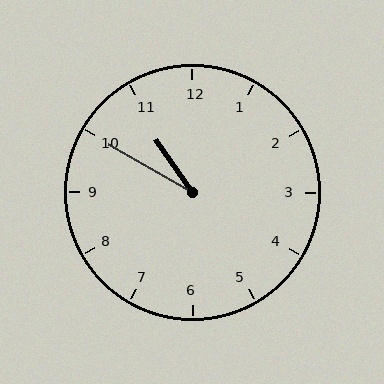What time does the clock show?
10:50.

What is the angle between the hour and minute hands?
Approximately 25 degrees.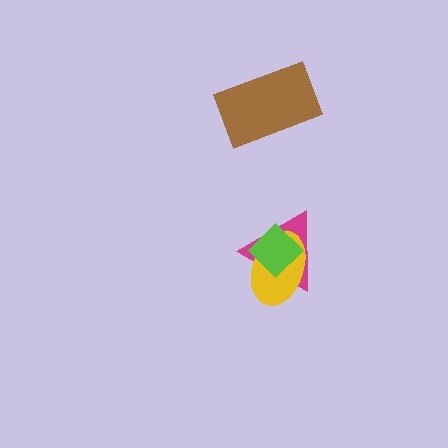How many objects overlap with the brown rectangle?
0 objects overlap with the brown rectangle.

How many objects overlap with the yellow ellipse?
2 objects overlap with the yellow ellipse.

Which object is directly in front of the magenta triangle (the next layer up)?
The yellow ellipse is directly in front of the magenta triangle.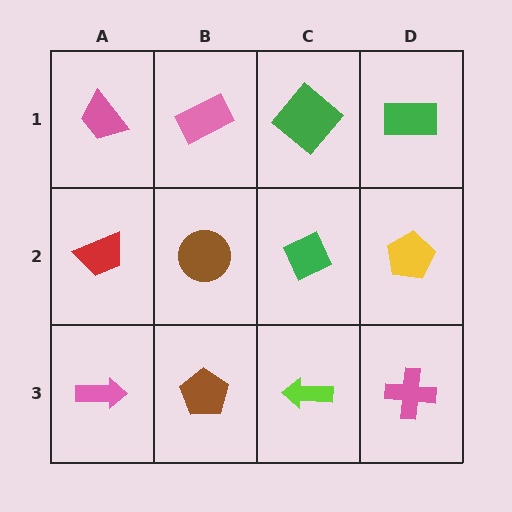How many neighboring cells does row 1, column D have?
2.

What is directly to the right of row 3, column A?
A brown pentagon.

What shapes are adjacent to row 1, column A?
A red trapezoid (row 2, column A), a pink rectangle (row 1, column B).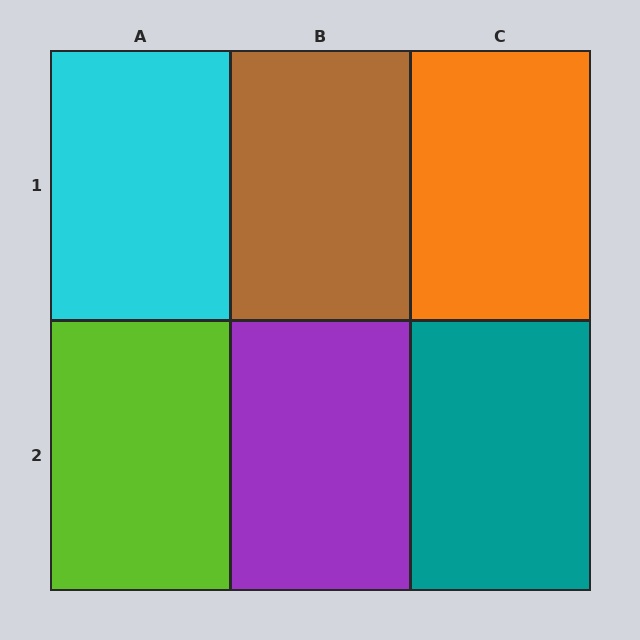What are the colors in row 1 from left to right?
Cyan, brown, orange.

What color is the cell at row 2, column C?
Teal.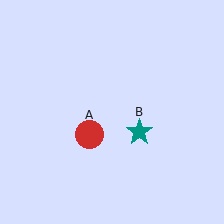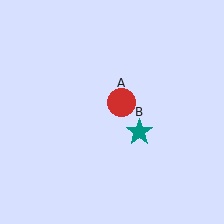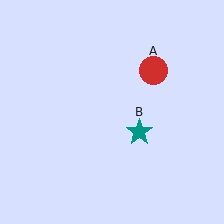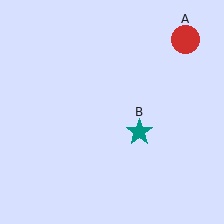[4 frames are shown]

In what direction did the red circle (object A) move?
The red circle (object A) moved up and to the right.